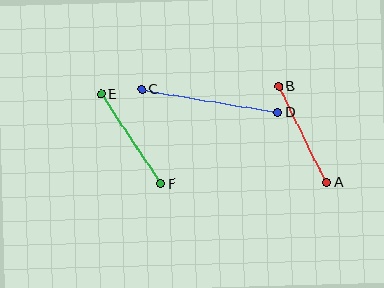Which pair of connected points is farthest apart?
Points C and D are farthest apart.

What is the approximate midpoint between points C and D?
The midpoint is at approximately (210, 101) pixels.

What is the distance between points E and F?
The distance is approximately 108 pixels.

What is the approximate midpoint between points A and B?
The midpoint is at approximately (303, 135) pixels.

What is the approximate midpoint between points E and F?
The midpoint is at approximately (131, 139) pixels.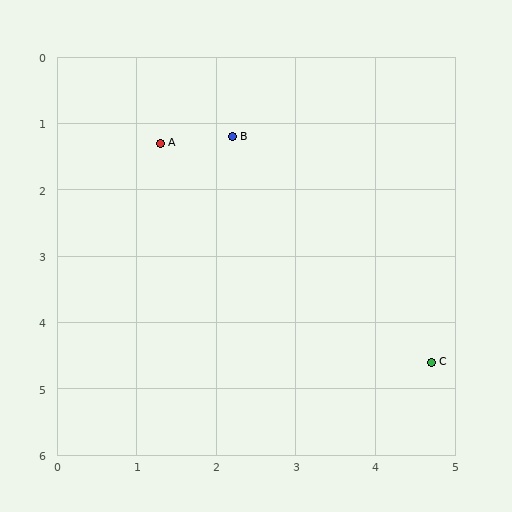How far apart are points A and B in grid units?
Points A and B are about 0.9 grid units apart.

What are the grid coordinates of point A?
Point A is at approximately (1.3, 1.3).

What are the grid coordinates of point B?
Point B is at approximately (2.2, 1.2).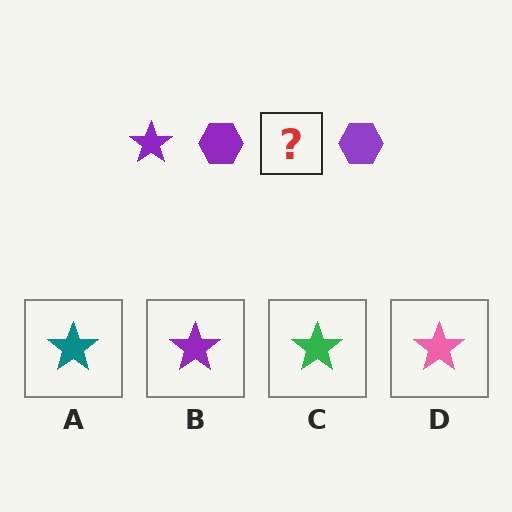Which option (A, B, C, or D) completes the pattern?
B.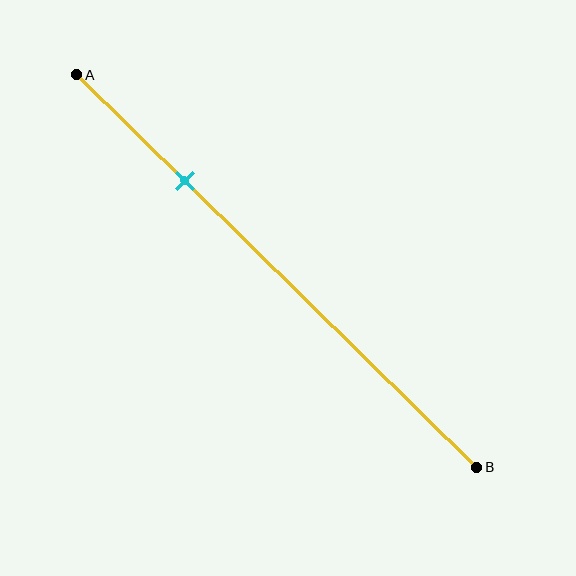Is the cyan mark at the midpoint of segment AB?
No, the mark is at about 25% from A, not at the 50% midpoint.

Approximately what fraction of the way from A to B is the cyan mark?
The cyan mark is approximately 25% of the way from A to B.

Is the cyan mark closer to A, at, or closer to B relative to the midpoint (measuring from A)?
The cyan mark is closer to point A than the midpoint of segment AB.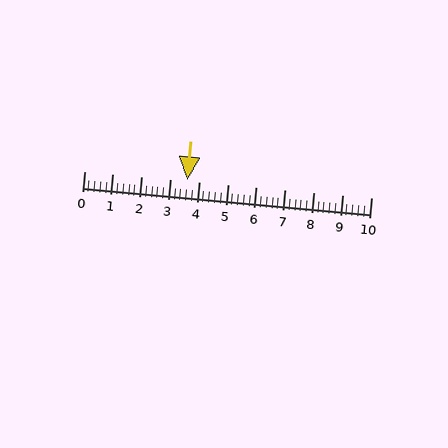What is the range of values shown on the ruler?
The ruler shows values from 0 to 10.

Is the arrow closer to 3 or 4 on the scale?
The arrow is closer to 4.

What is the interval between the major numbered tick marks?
The major tick marks are spaced 1 units apart.